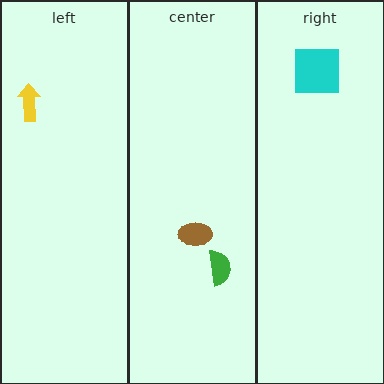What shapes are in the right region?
The cyan square.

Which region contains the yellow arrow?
The left region.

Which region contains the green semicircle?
The center region.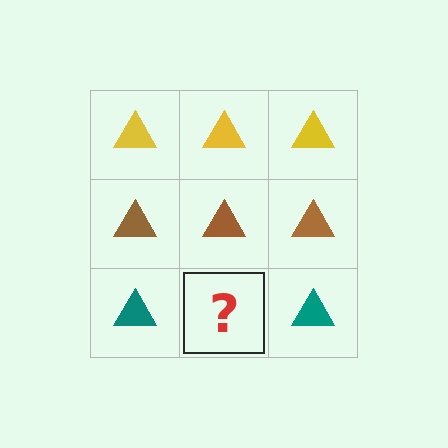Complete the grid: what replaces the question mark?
The question mark should be replaced with a teal triangle.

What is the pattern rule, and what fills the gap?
The rule is that each row has a consistent color. The gap should be filled with a teal triangle.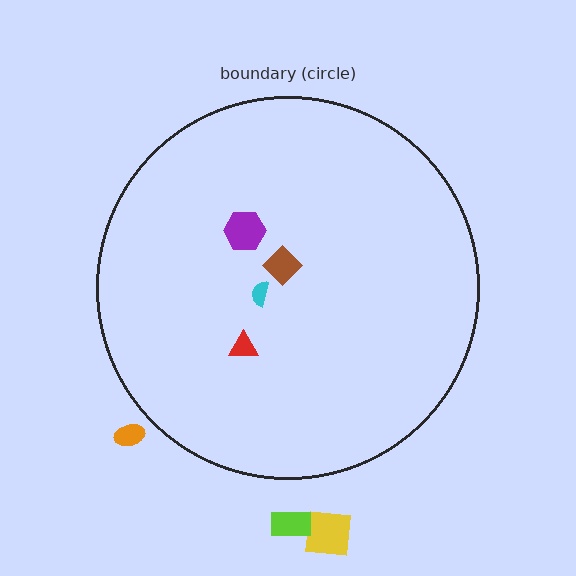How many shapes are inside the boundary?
4 inside, 3 outside.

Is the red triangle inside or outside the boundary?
Inside.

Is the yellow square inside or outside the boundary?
Outside.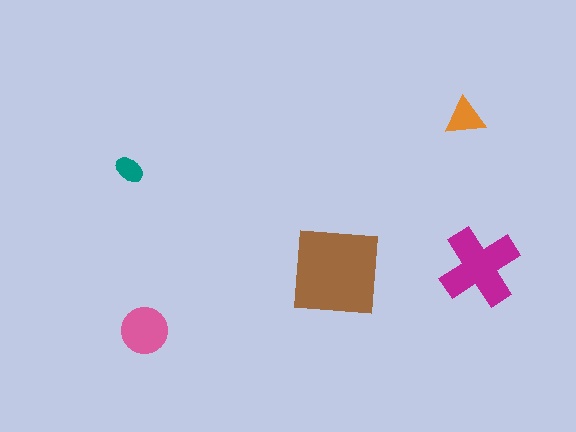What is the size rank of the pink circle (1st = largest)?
3rd.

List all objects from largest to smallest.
The brown square, the magenta cross, the pink circle, the orange triangle, the teal ellipse.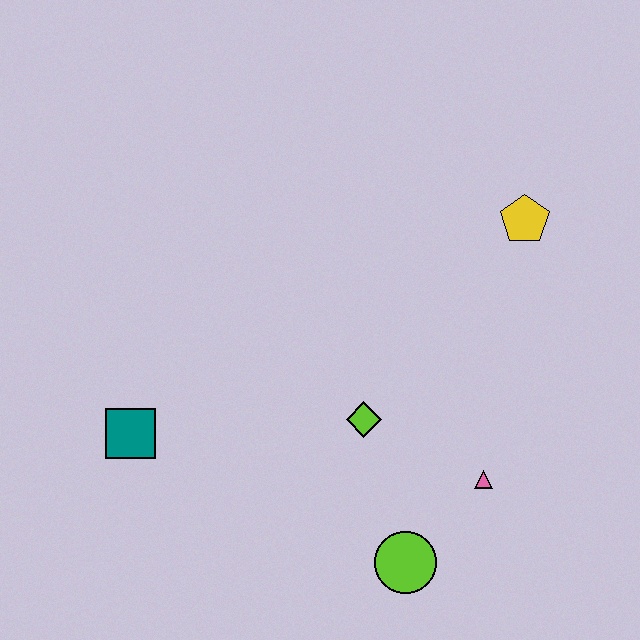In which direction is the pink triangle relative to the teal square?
The pink triangle is to the right of the teal square.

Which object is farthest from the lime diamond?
The yellow pentagon is farthest from the lime diamond.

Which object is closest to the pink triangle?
The lime circle is closest to the pink triangle.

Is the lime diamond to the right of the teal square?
Yes